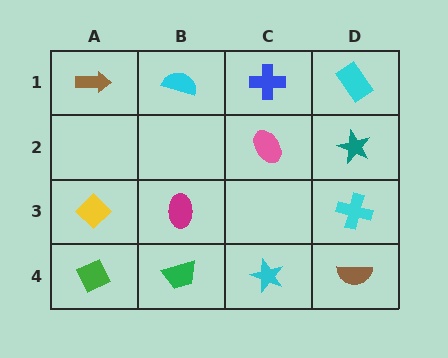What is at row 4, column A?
A green diamond.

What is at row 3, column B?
A magenta ellipse.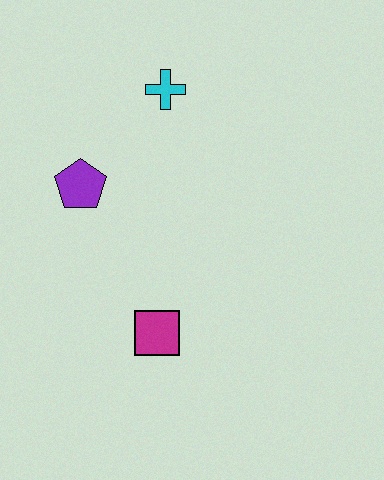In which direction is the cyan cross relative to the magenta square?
The cyan cross is above the magenta square.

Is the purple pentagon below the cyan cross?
Yes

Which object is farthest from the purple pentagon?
The magenta square is farthest from the purple pentagon.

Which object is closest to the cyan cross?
The purple pentagon is closest to the cyan cross.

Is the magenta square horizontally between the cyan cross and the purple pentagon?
Yes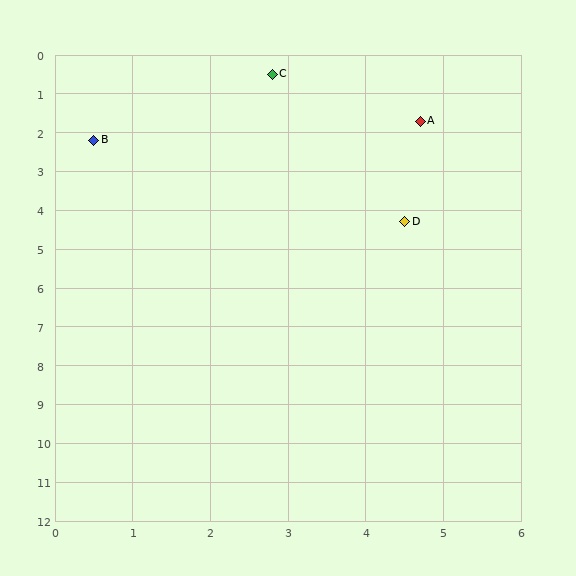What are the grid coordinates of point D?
Point D is at approximately (4.5, 4.3).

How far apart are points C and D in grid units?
Points C and D are about 4.2 grid units apart.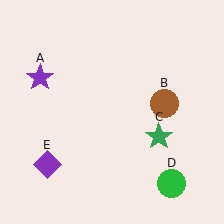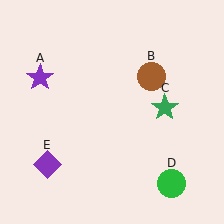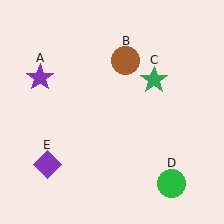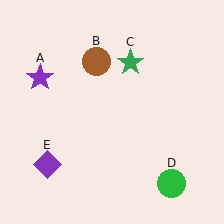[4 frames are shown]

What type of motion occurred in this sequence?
The brown circle (object B), green star (object C) rotated counterclockwise around the center of the scene.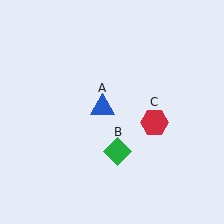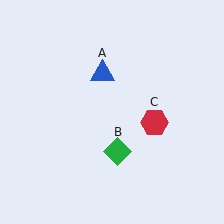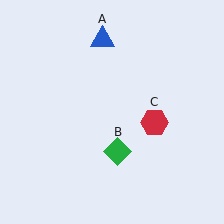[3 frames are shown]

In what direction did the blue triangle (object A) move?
The blue triangle (object A) moved up.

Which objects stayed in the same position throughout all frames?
Green diamond (object B) and red hexagon (object C) remained stationary.